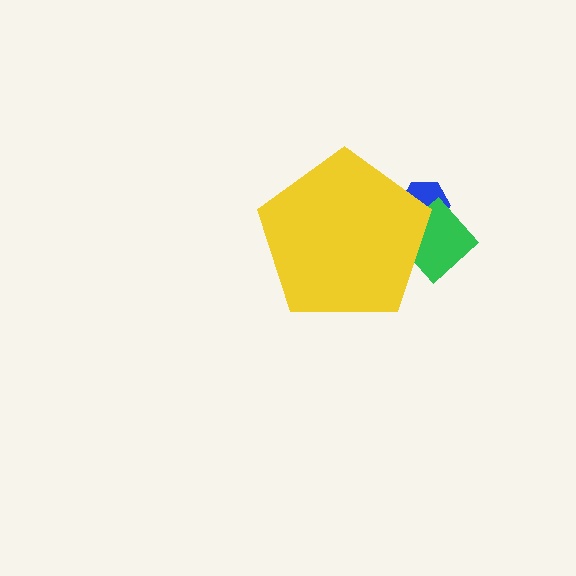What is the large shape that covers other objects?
A yellow pentagon.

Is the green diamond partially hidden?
Yes, the green diamond is partially hidden behind the yellow pentagon.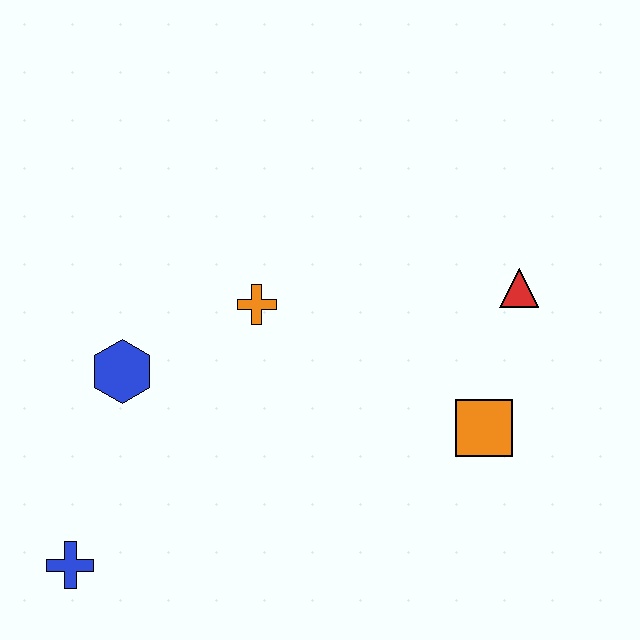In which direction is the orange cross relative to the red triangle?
The orange cross is to the left of the red triangle.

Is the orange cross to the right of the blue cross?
Yes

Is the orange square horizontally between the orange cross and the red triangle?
Yes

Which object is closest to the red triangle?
The orange square is closest to the red triangle.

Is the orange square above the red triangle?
No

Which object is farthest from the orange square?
The blue cross is farthest from the orange square.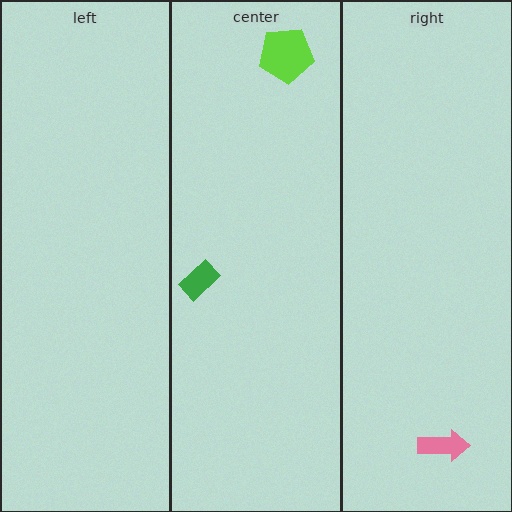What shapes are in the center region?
The green rectangle, the lime pentagon.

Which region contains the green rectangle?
The center region.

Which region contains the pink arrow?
The right region.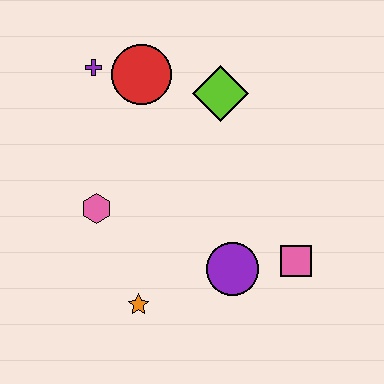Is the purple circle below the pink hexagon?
Yes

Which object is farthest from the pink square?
The purple cross is farthest from the pink square.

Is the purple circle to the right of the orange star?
Yes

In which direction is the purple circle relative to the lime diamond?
The purple circle is below the lime diamond.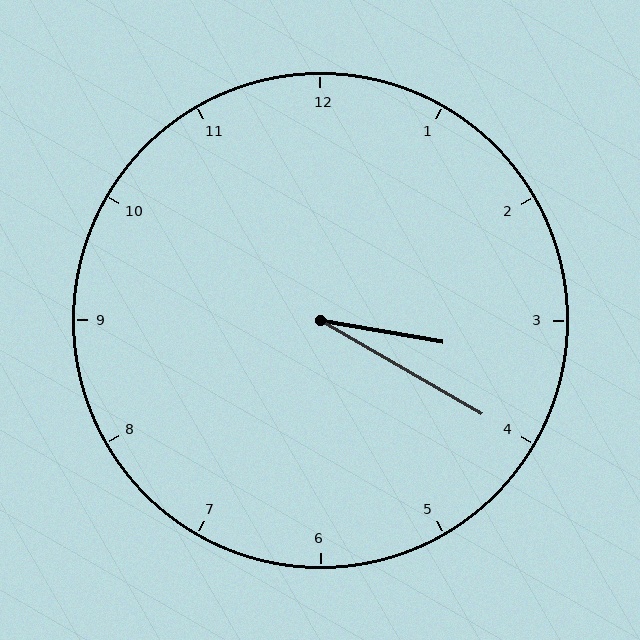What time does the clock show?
3:20.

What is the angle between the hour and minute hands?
Approximately 20 degrees.